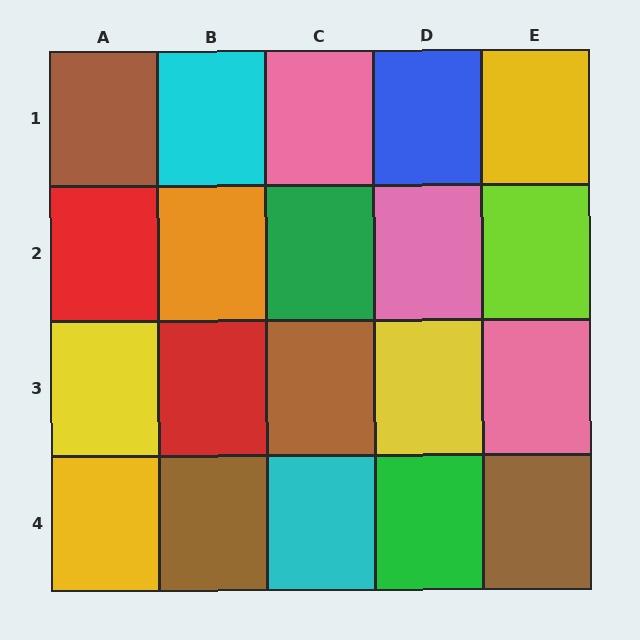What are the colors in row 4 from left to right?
Yellow, brown, cyan, green, brown.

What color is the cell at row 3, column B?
Red.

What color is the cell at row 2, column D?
Pink.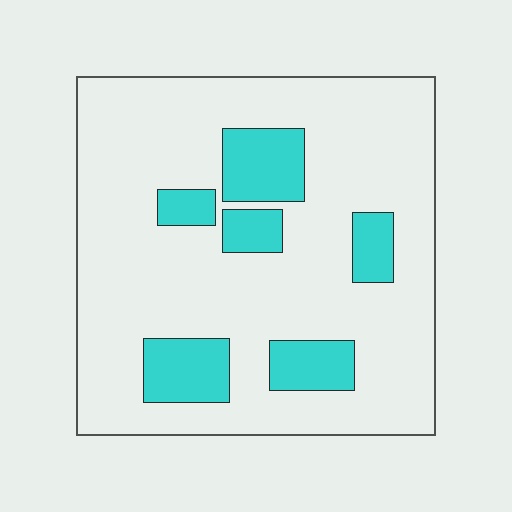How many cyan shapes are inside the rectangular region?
6.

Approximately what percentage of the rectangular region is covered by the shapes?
Approximately 20%.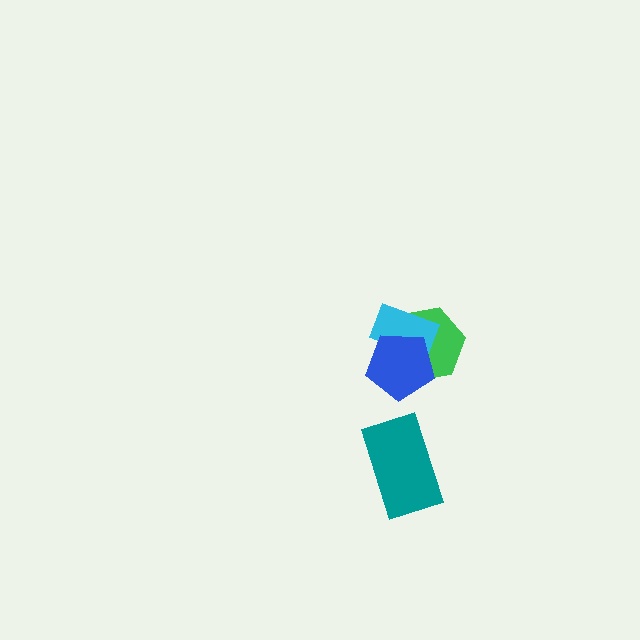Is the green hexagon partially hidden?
Yes, it is partially covered by another shape.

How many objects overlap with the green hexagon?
2 objects overlap with the green hexagon.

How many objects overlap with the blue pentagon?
2 objects overlap with the blue pentagon.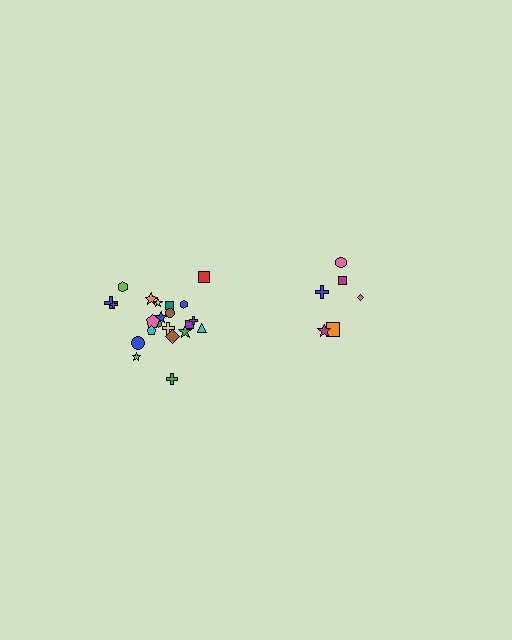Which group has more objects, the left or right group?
The left group.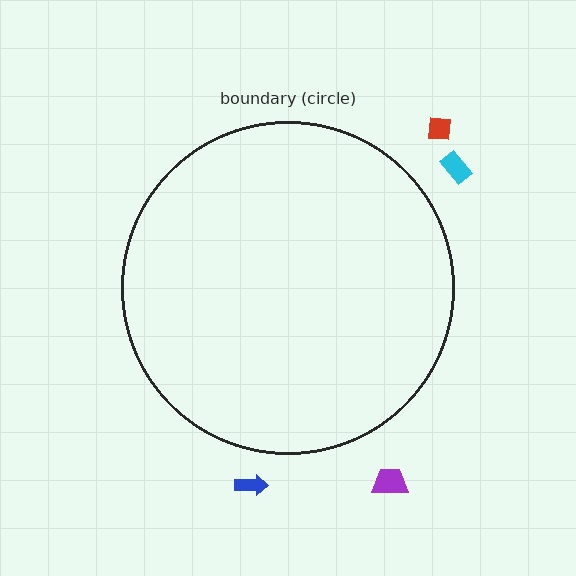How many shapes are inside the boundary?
0 inside, 4 outside.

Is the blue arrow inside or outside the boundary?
Outside.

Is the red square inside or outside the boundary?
Outside.